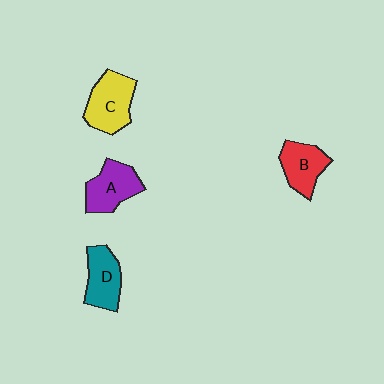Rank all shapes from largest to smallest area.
From largest to smallest: C (yellow), A (purple), D (teal), B (red).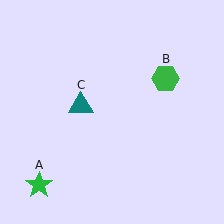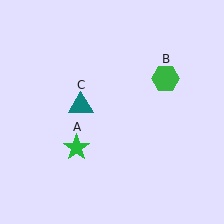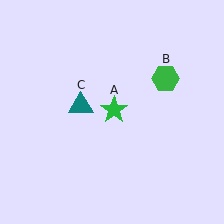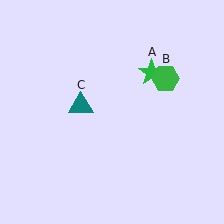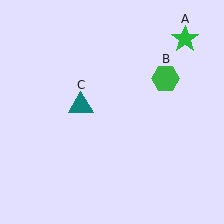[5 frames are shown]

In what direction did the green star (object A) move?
The green star (object A) moved up and to the right.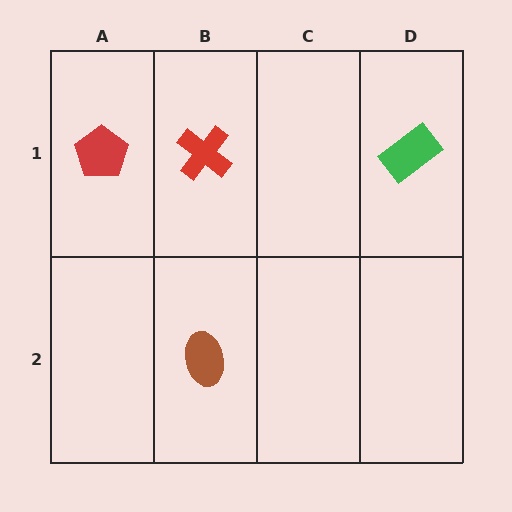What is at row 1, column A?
A red pentagon.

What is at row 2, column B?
A brown ellipse.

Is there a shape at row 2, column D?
No, that cell is empty.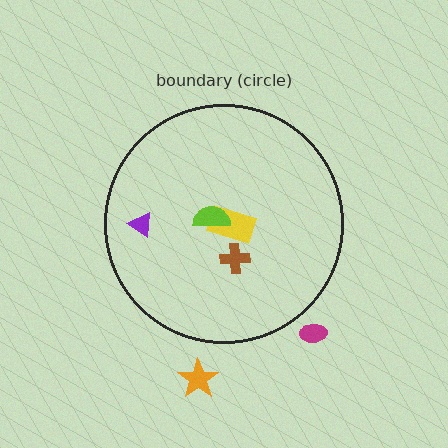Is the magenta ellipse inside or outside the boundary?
Outside.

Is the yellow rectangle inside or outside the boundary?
Inside.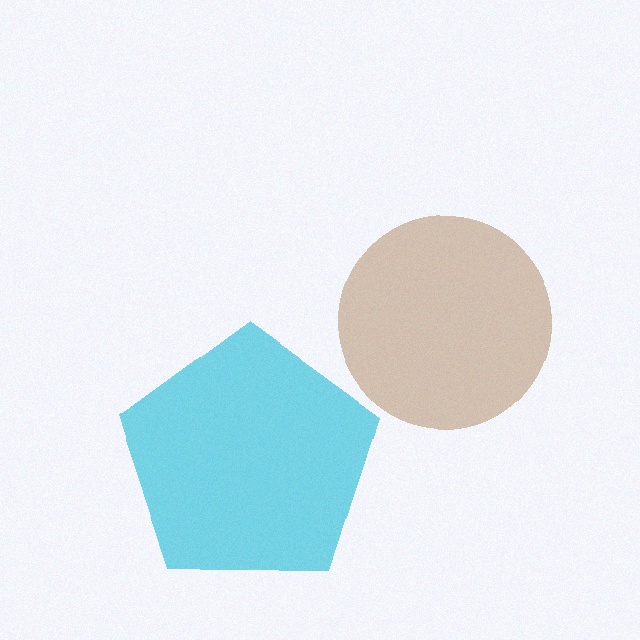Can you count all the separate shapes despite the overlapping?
Yes, there are 2 separate shapes.